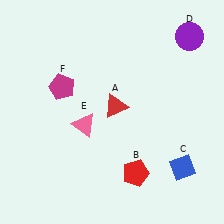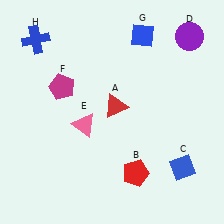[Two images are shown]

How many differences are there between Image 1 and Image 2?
There are 2 differences between the two images.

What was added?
A blue diamond (G), a blue cross (H) were added in Image 2.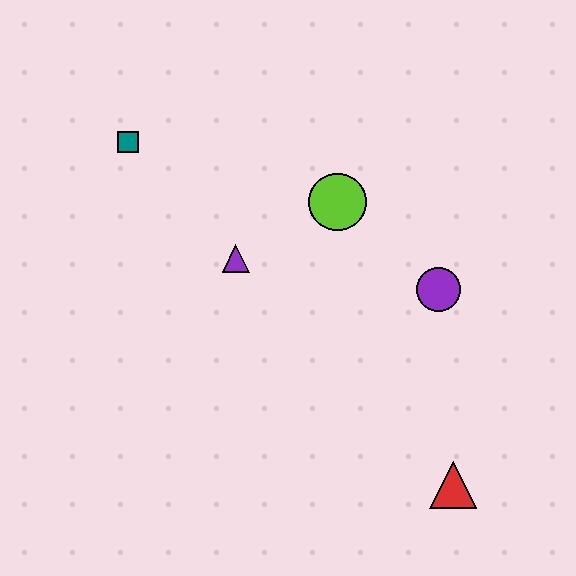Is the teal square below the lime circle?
No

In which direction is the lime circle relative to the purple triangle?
The lime circle is to the right of the purple triangle.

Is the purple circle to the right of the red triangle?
No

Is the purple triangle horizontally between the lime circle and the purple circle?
No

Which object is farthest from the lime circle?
The red triangle is farthest from the lime circle.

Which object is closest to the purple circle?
The lime circle is closest to the purple circle.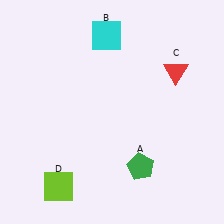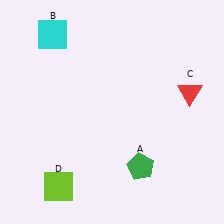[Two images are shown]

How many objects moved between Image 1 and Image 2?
2 objects moved between the two images.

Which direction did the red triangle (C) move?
The red triangle (C) moved down.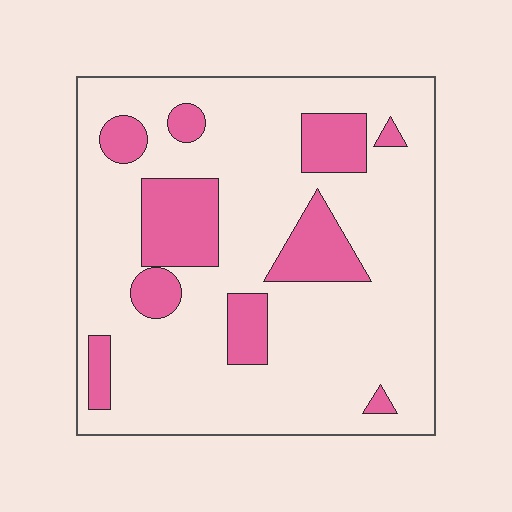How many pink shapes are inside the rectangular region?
10.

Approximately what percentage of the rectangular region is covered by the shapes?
Approximately 20%.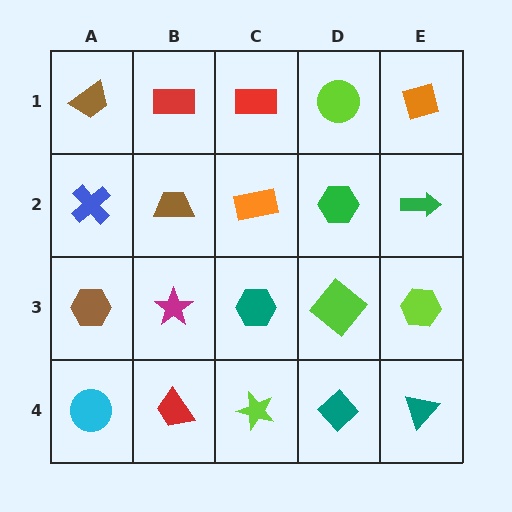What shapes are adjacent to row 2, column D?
A lime circle (row 1, column D), a lime diamond (row 3, column D), an orange rectangle (row 2, column C), a green arrow (row 2, column E).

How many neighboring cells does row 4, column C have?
3.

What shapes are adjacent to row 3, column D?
A green hexagon (row 2, column D), a teal diamond (row 4, column D), a teal hexagon (row 3, column C), a lime hexagon (row 3, column E).